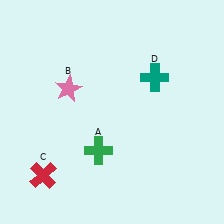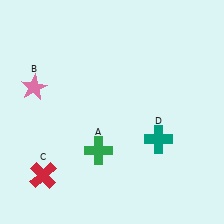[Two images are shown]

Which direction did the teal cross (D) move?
The teal cross (D) moved down.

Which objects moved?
The objects that moved are: the pink star (B), the teal cross (D).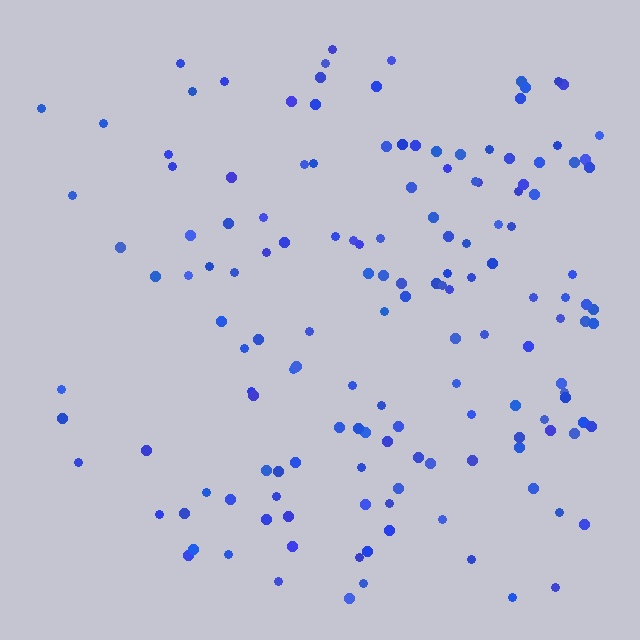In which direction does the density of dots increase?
From left to right, with the right side densest.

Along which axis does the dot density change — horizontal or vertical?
Horizontal.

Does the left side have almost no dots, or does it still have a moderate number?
Still a moderate number, just noticeably fewer than the right.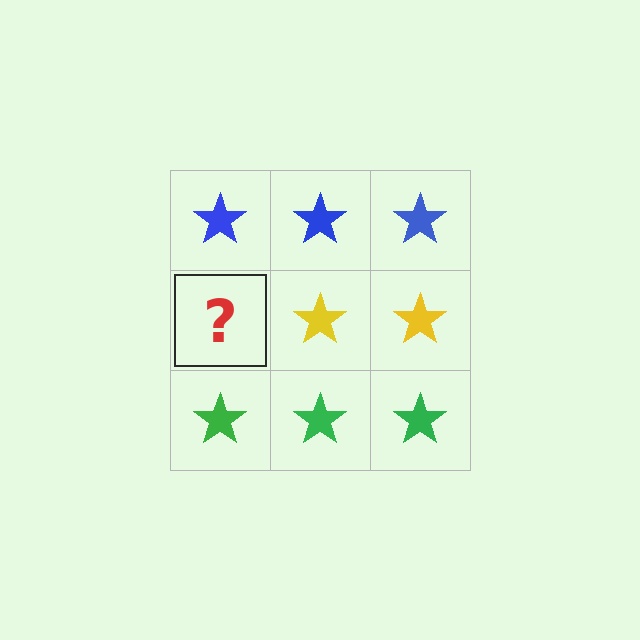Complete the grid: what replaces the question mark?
The question mark should be replaced with a yellow star.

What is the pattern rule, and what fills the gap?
The rule is that each row has a consistent color. The gap should be filled with a yellow star.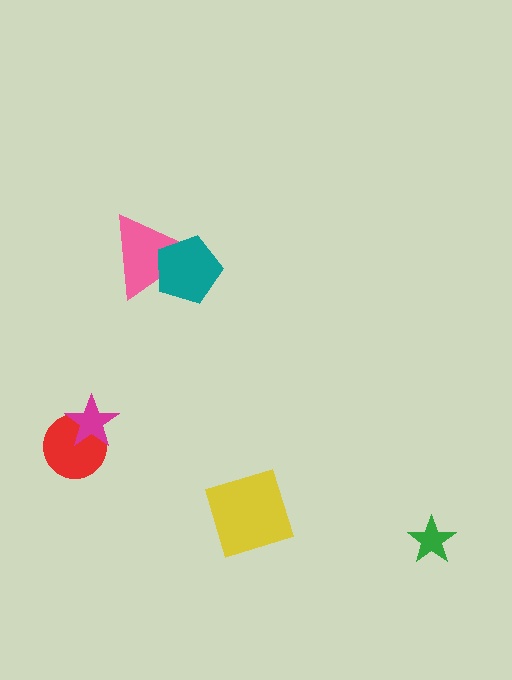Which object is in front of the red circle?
The magenta star is in front of the red circle.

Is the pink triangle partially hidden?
Yes, it is partially covered by another shape.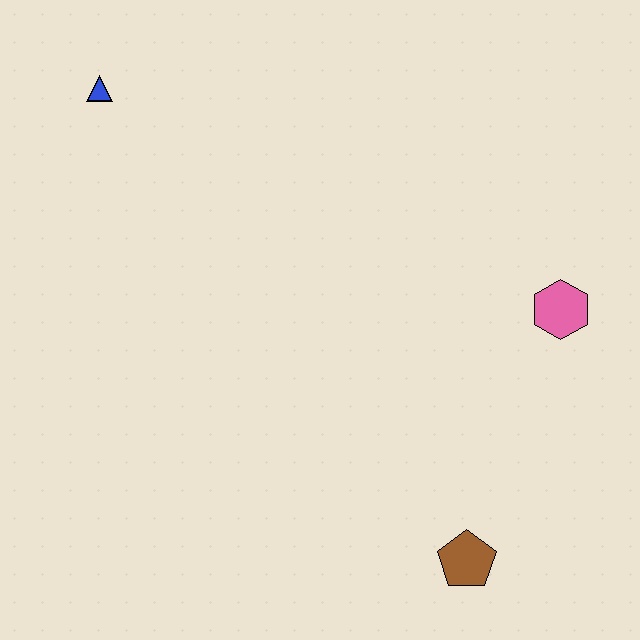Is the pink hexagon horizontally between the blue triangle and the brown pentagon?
No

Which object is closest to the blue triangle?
The pink hexagon is closest to the blue triangle.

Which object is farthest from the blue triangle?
The brown pentagon is farthest from the blue triangle.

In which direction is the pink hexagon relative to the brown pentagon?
The pink hexagon is above the brown pentagon.